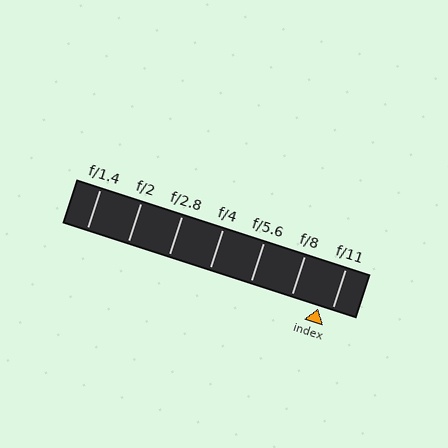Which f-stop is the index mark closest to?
The index mark is closest to f/11.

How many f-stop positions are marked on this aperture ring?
There are 7 f-stop positions marked.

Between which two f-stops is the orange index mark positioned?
The index mark is between f/8 and f/11.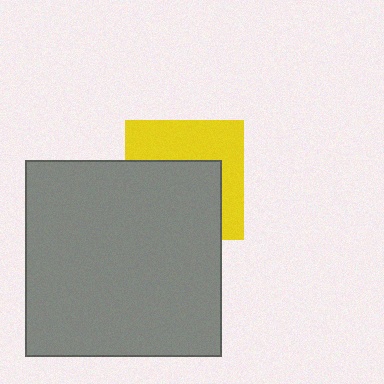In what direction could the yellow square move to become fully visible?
The yellow square could move up. That would shift it out from behind the gray square entirely.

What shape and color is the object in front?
The object in front is a gray square.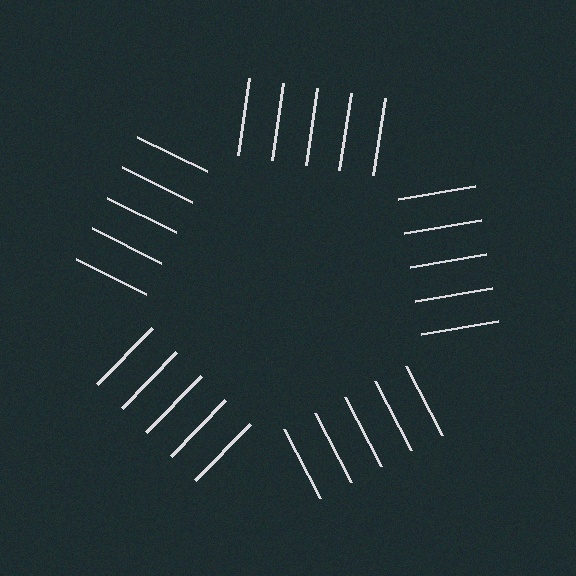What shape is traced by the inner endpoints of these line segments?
An illusory pentagon — the line segments terminate on its edges but no continuous stroke is drawn.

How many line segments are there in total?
25 — 5 along each of the 5 edges.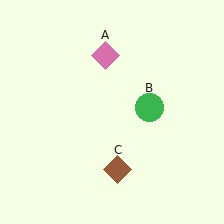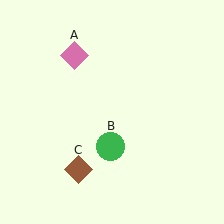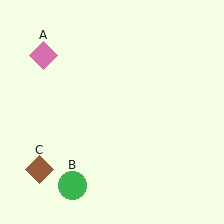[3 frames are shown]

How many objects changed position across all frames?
3 objects changed position: pink diamond (object A), green circle (object B), brown diamond (object C).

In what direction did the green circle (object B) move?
The green circle (object B) moved down and to the left.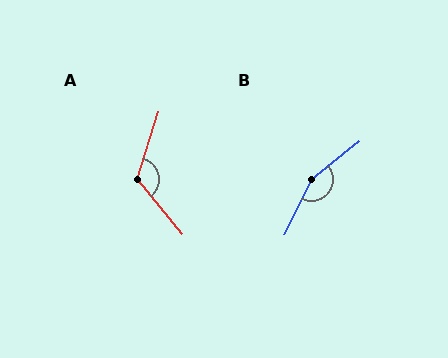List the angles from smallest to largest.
A (124°), B (154°).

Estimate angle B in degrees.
Approximately 154 degrees.